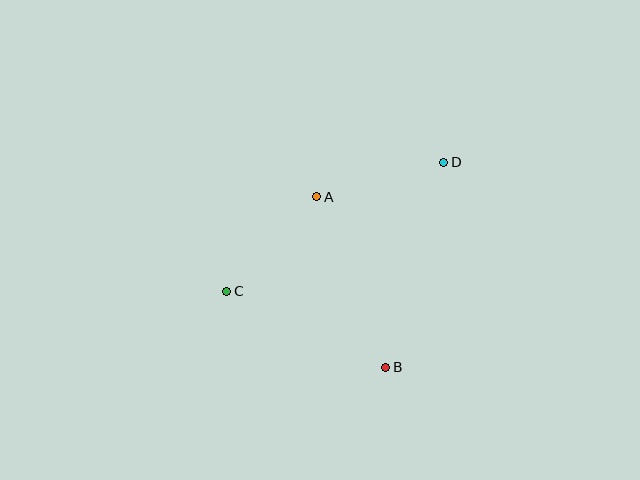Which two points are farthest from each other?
Points C and D are farthest from each other.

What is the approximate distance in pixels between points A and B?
The distance between A and B is approximately 184 pixels.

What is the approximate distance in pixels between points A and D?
The distance between A and D is approximately 132 pixels.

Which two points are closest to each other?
Points A and C are closest to each other.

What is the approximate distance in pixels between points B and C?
The distance between B and C is approximately 176 pixels.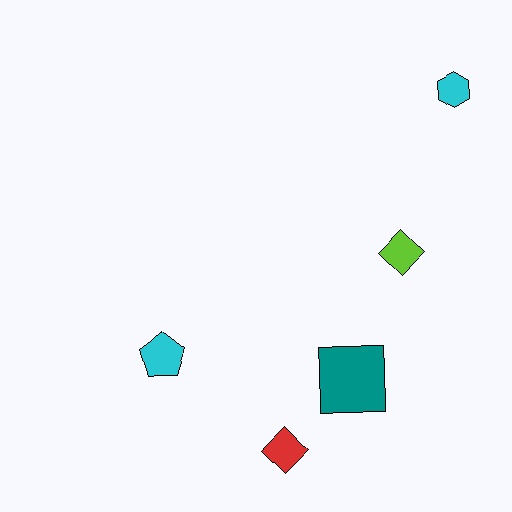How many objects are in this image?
There are 5 objects.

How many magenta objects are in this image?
There are no magenta objects.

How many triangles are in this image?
There are no triangles.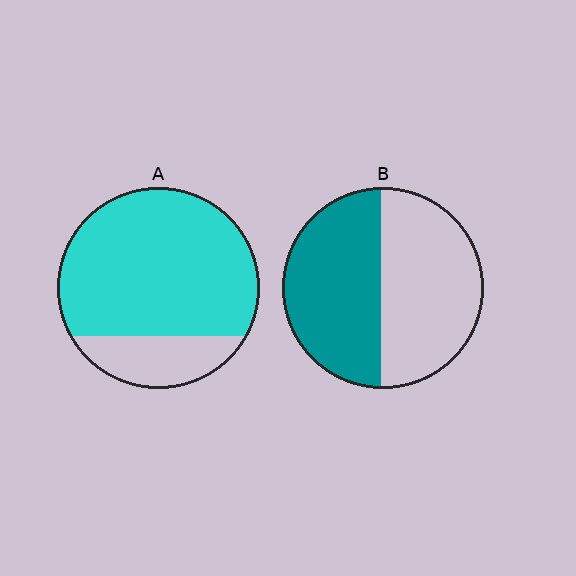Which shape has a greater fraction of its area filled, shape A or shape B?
Shape A.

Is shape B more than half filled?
Roughly half.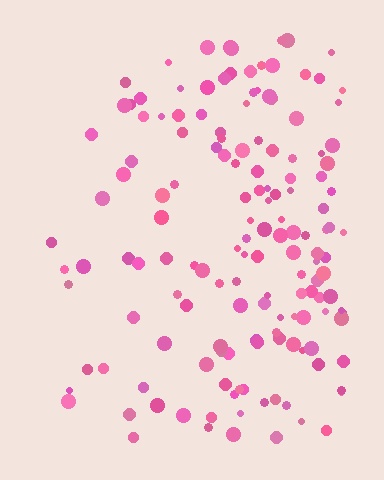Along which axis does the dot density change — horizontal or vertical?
Horizontal.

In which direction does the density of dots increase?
From left to right, with the right side densest.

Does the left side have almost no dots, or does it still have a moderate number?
Still a moderate number, just noticeably fewer than the right.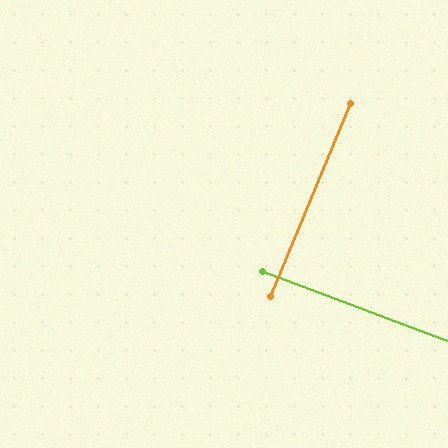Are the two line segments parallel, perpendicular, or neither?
Perpendicular — they meet at approximately 88°.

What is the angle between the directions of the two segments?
Approximately 88 degrees.